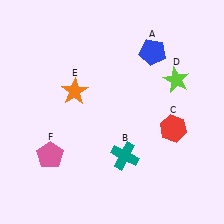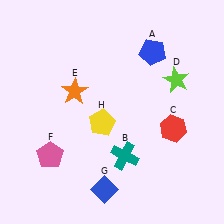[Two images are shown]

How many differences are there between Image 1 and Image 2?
There are 2 differences between the two images.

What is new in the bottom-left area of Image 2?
A blue diamond (G) was added in the bottom-left area of Image 2.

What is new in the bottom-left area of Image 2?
A yellow pentagon (H) was added in the bottom-left area of Image 2.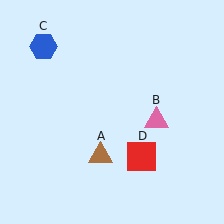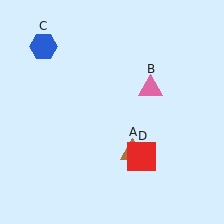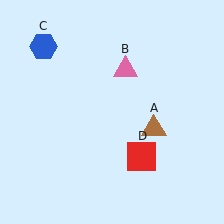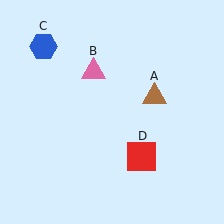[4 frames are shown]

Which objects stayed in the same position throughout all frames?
Blue hexagon (object C) and red square (object D) remained stationary.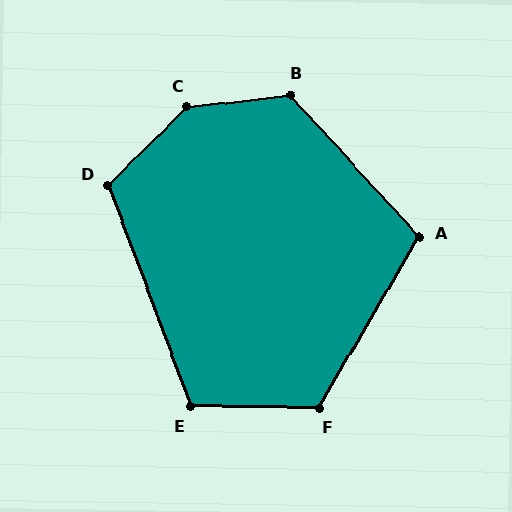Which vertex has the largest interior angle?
C, at approximately 142 degrees.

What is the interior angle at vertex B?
Approximately 126 degrees (obtuse).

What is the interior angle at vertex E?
Approximately 111 degrees (obtuse).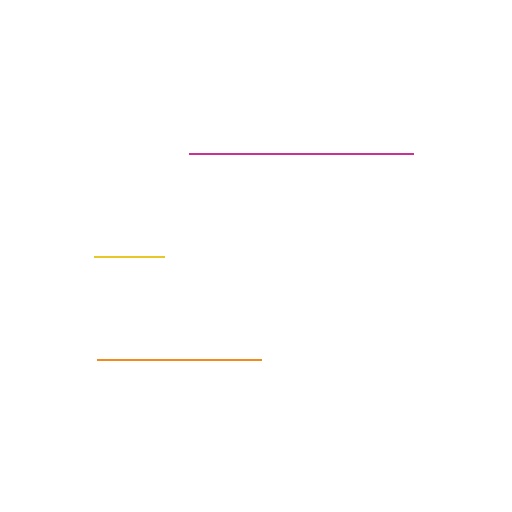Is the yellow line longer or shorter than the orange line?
The orange line is longer than the yellow line.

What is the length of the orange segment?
The orange segment is approximately 164 pixels long.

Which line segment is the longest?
The magenta line is the longest at approximately 223 pixels.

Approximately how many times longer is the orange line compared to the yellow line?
The orange line is approximately 2.4 times the length of the yellow line.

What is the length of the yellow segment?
The yellow segment is approximately 70 pixels long.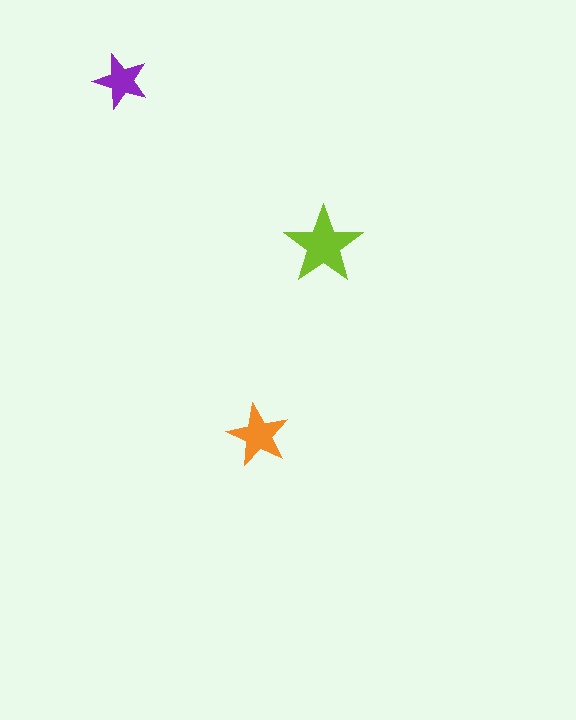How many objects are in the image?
There are 3 objects in the image.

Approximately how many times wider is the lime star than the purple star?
About 1.5 times wider.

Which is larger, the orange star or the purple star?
The orange one.